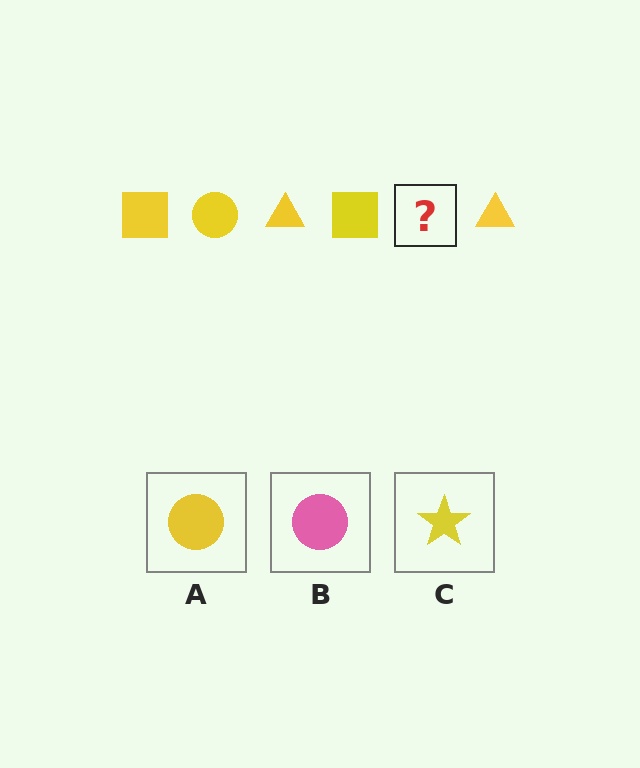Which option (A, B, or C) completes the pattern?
A.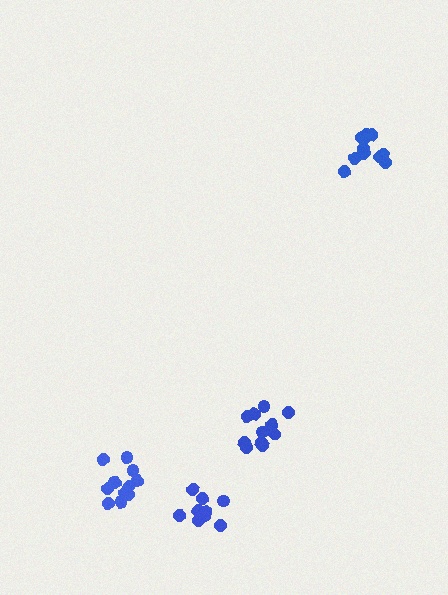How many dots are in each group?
Group 1: 12 dots, Group 2: 9 dots, Group 3: 11 dots, Group 4: 12 dots (44 total).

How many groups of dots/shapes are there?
There are 4 groups.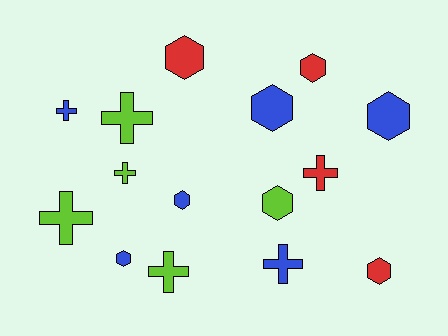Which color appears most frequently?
Blue, with 6 objects.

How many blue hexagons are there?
There are 4 blue hexagons.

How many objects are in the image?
There are 15 objects.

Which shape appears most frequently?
Hexagon, with 8 objects.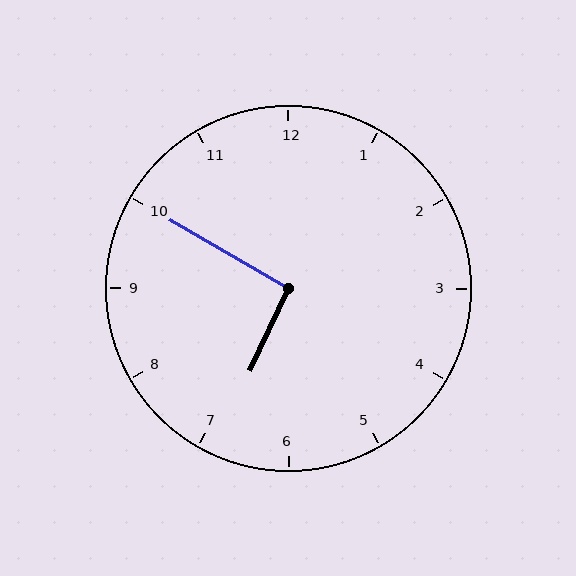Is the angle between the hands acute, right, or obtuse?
It is right.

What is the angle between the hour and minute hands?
Approximately 95 degrees.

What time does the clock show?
6:50.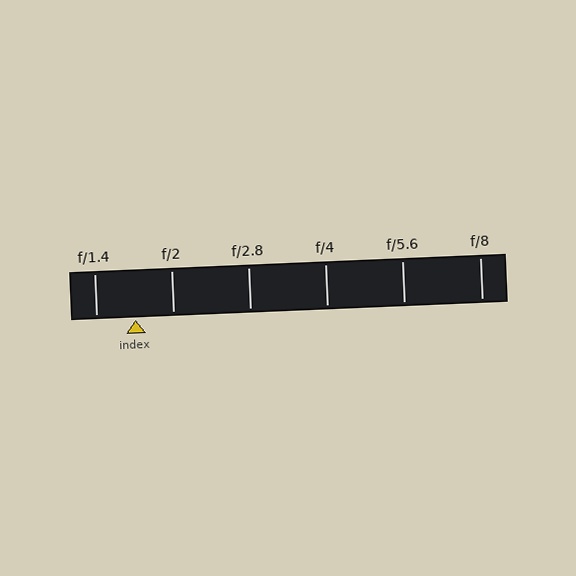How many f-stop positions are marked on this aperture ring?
There are 6 f-stop positions marked.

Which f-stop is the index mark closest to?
The index mark is closest to f/2.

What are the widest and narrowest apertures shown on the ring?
The widest aperture shown is f/1.4 and the narrowest is f/8.